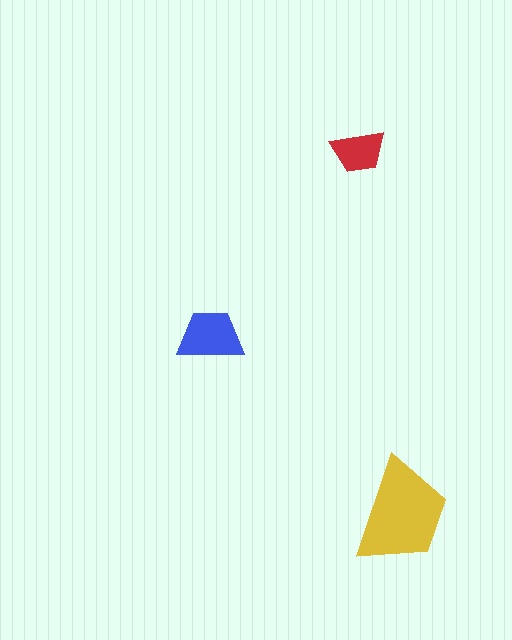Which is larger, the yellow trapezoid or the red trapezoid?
The yellow one.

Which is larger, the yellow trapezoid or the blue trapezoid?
The yellow one.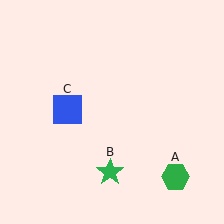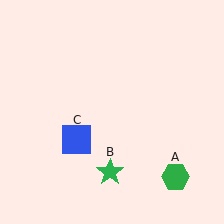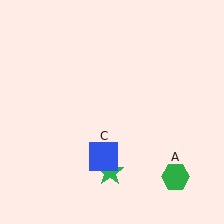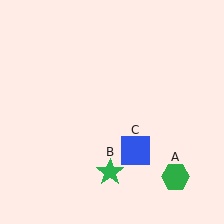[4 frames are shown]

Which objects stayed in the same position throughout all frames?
Green hexagon (object A) and green star (object B) remained stationary.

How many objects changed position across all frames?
1 object changed position: blue square (object C).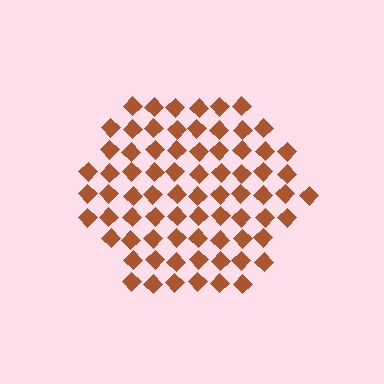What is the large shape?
The large shape is a hexagon.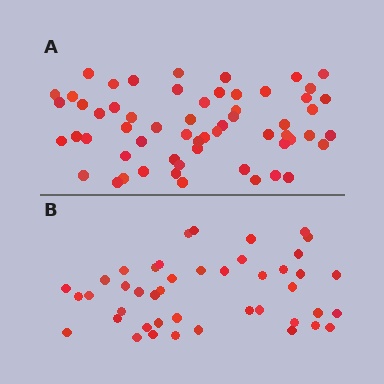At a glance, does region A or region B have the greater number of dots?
Region A (the top region) has more dots.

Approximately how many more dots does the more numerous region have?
Region A has approximately 15 more dots than region B.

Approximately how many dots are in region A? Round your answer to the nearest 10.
About 60 dots. (The exact count is 59, which rounds to 60.)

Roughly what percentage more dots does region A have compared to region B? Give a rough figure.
About 35% more.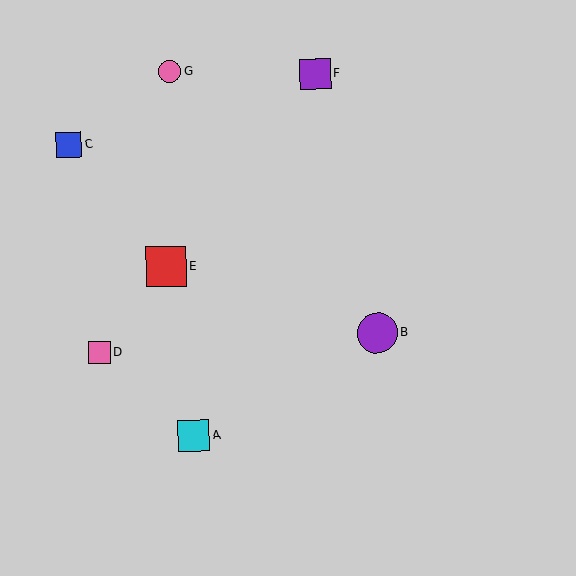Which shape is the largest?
The red square (labeled E) is the largest.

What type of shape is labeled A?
Shape A is a cyan square.